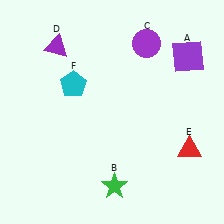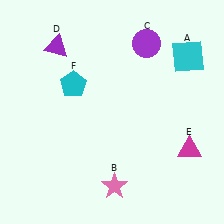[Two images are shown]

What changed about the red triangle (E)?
In Image 1, E is red. In Image 2, it changed to magenta.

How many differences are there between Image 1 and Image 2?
There are 3 differences between the two images.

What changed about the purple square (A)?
In Image 1, A is purple. In Image 2, it changed to cyan.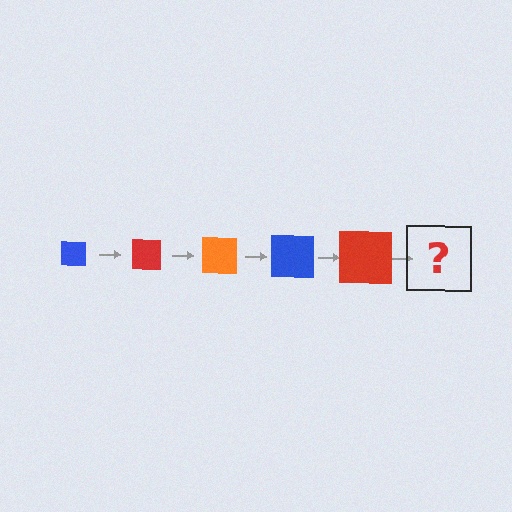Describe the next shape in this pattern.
It should be an orange square, larger than the previous one.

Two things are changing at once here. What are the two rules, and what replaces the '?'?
The two rules are that the square grows larger each step and the color cycles through blue, red, and orange. The '?' should be an orange square, larger than the previous one.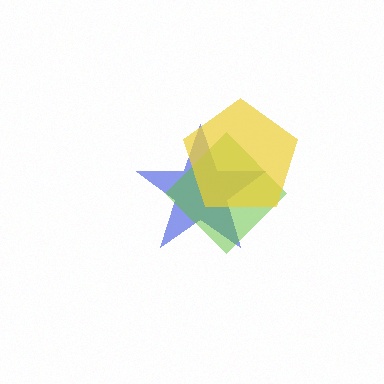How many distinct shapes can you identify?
There are 3 distinct shapes: a blue star, a lime diamond, a yellow pentagon.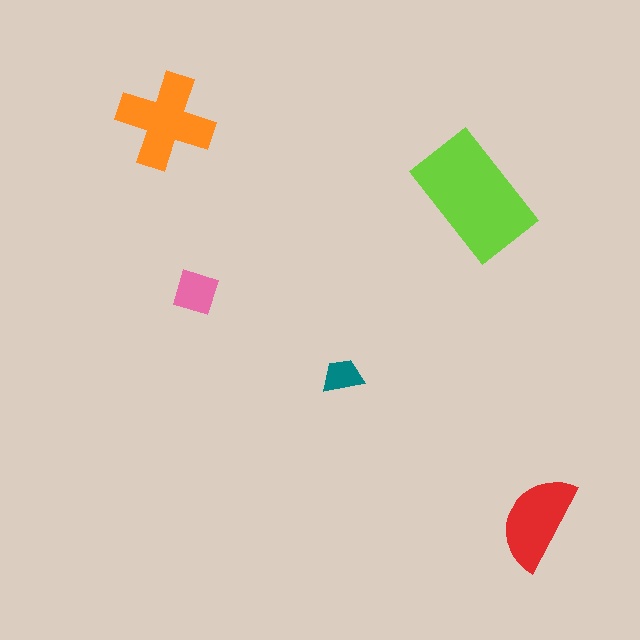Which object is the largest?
The lime rectangle.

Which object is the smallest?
The teal trapezoid.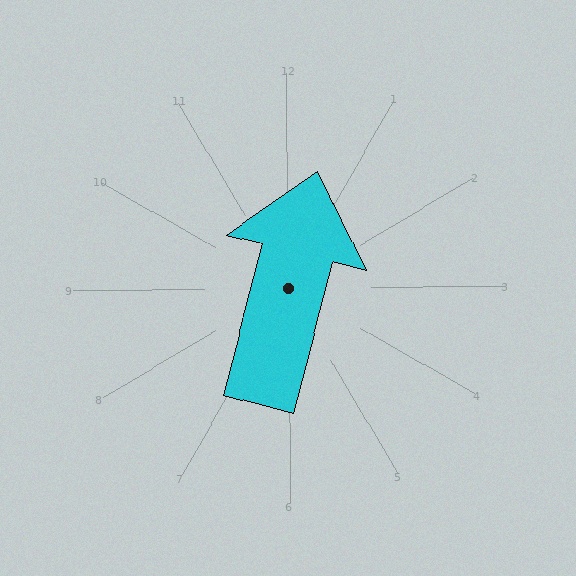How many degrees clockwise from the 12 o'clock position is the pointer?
Approximately 15 degrees.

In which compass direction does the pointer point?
North.